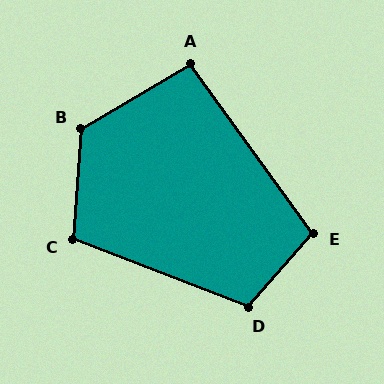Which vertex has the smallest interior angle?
A, at approximately 95 degrees.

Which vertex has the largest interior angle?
B, at approximately 125 degrees.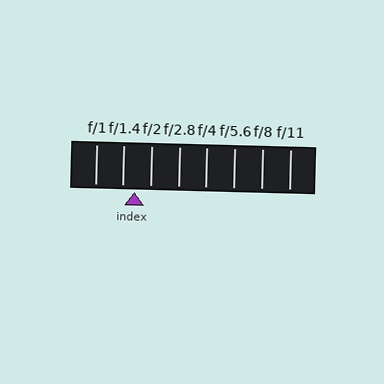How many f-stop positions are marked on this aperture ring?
There are 8 f-stop positions marked.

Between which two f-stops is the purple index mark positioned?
The index mark is between f/1.4 and f/2.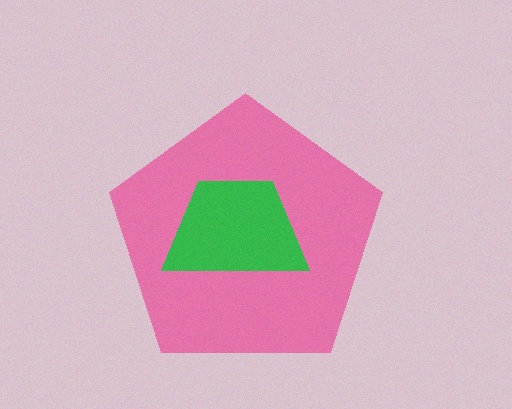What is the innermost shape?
The green trapezoid.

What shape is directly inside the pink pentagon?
The green trapezoid.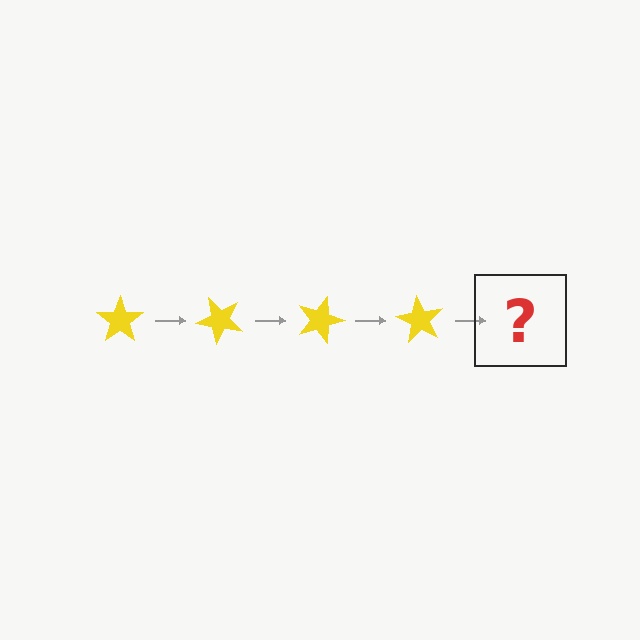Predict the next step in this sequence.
The next step is a yellow star rotated 180 degrees.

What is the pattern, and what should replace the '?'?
The pattern is that the star rotates 45 degrees each step. The '?' should be a yellow star rotated 180 degrees.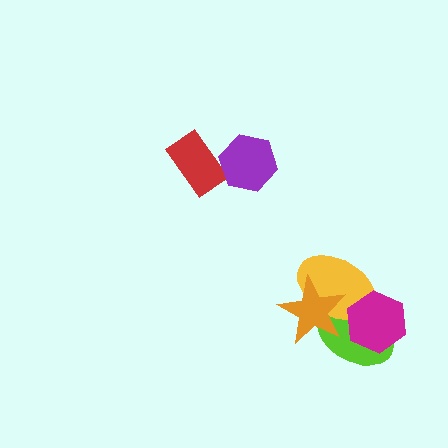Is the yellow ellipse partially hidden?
Yes, it is partially covered by another shape.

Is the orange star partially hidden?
No, no other shape covers it.